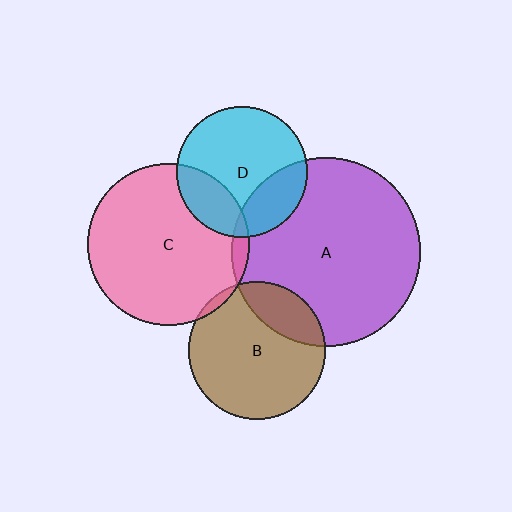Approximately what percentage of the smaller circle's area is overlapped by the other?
Approximately 20%.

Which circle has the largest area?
Circle A (purple).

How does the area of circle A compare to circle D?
Approximately 2.1 times.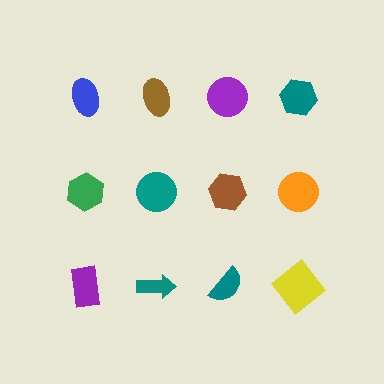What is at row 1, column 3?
A purple circle.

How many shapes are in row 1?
4 shapes.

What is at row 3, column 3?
A teal semicircle.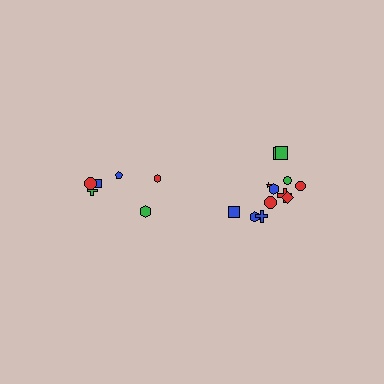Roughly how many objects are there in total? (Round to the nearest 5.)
Roughly 20 objects in total.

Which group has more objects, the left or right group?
The right group.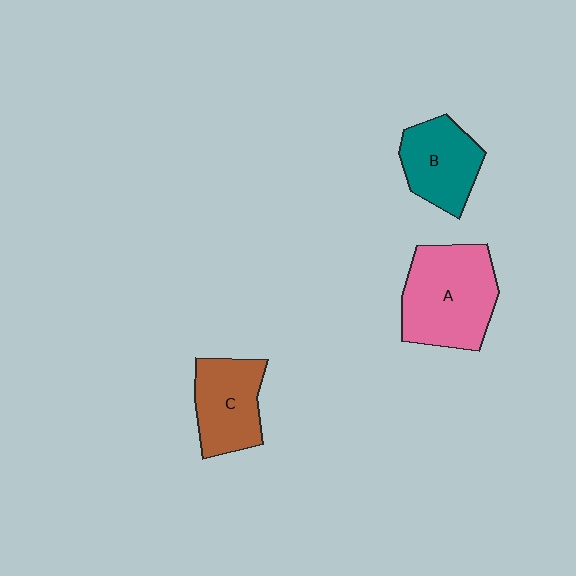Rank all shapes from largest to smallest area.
From largest to smallest: A (pink), C (brown), B (teal).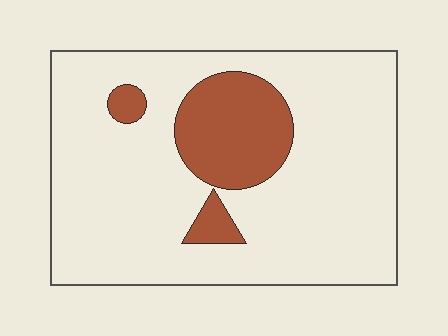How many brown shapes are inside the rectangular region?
3.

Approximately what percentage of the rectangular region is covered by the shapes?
Approximately 15%.